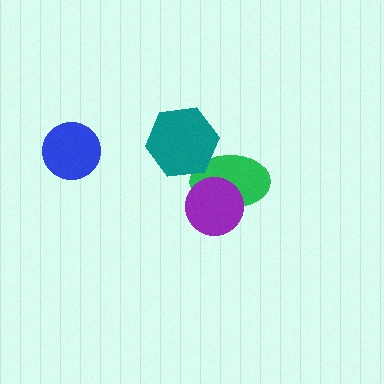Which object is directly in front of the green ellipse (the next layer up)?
The purple circle is directly in front of the green ellipse.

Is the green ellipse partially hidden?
Yes, it is partially covered by another shape.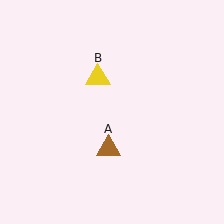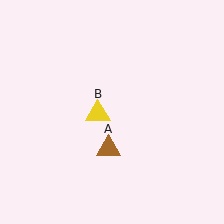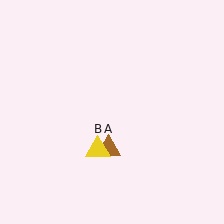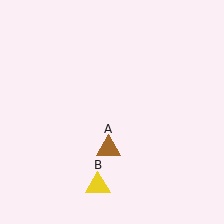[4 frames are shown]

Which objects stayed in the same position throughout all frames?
Brown triangle (object A) remained stationary.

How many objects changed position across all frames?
1 object changed position: yellow triangle (object B).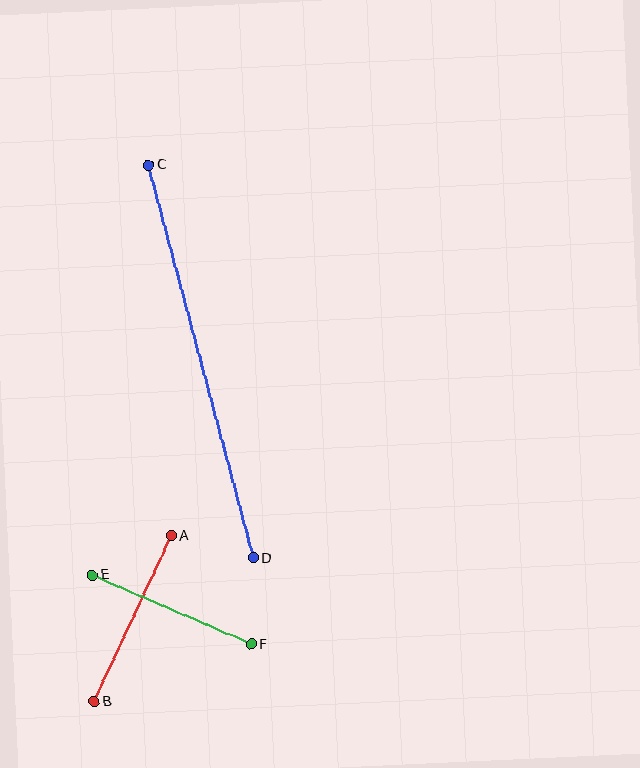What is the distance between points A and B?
The distance is approximately 183 pixels.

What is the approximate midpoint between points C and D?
The midpoint is at approximately (201, 361) pixels.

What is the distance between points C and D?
The distance is approximately 407 pixels.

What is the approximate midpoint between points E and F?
The midpoint is at approximately (172, 610) pixels.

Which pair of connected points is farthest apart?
Points C and D are farthest apart.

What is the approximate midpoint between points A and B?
The midpoint is at approximately (133, 619) pixels.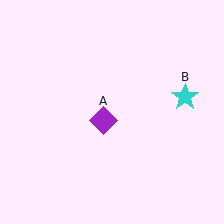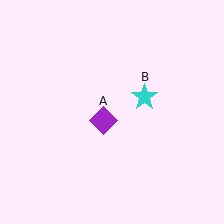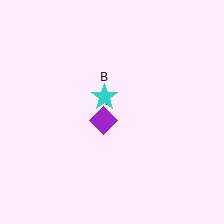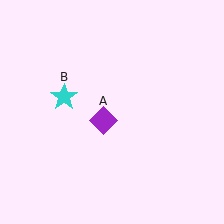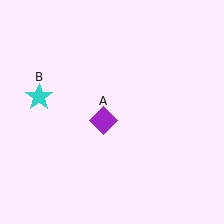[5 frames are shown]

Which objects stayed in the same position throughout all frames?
Purple diamond (object A) remained stationary.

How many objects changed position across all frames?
1 object changed position: cyan star (object B).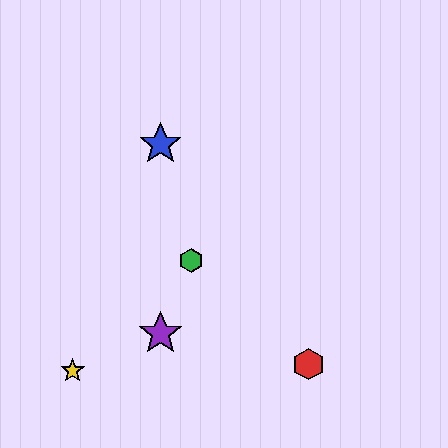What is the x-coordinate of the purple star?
The purple star is at x≈160.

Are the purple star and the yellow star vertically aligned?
No, the purple star is at x≈160 and the yellow star is at x≈73.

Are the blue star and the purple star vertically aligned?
Yes, both are at x≈160.